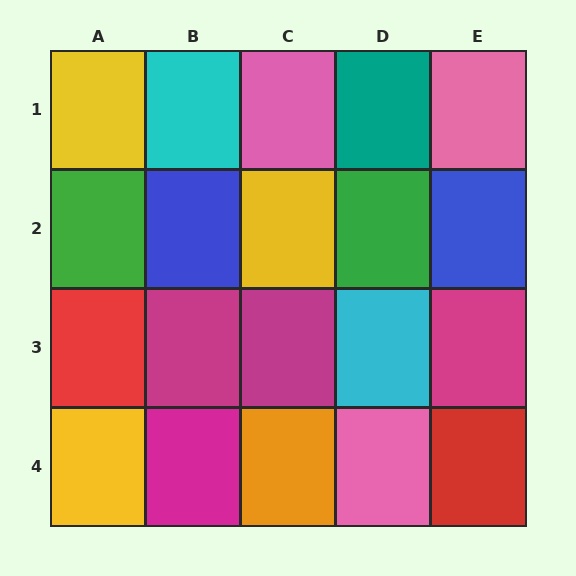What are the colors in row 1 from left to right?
Yellow, cyan, pink, teal, pink.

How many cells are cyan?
2 cells are cyan.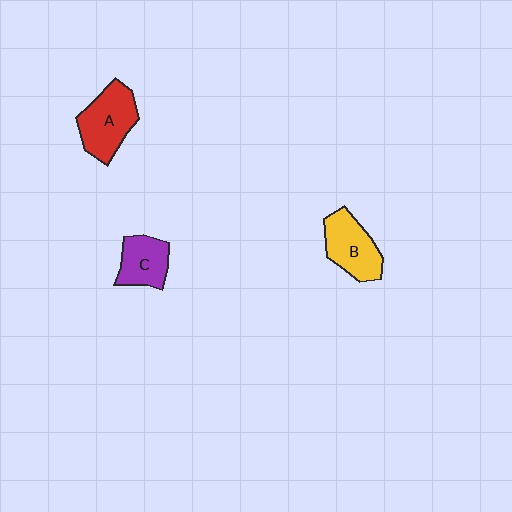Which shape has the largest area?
Shape A (red).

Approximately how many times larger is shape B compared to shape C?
Approximately 1.3 times.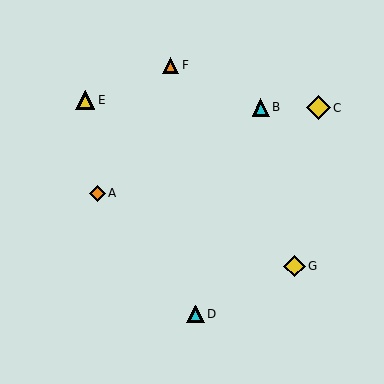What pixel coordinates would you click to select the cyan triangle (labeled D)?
Click at (195, 314) to select the cyan triangle D.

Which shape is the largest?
The yellow diamond (labeled C) is the largest.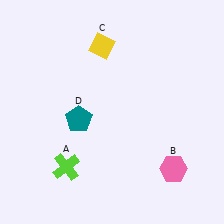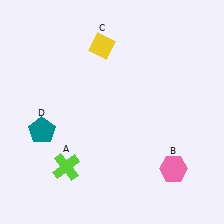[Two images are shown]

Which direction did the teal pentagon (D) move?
The teal pentagon (D) moved left.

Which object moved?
The teal pentagon (D) moved left.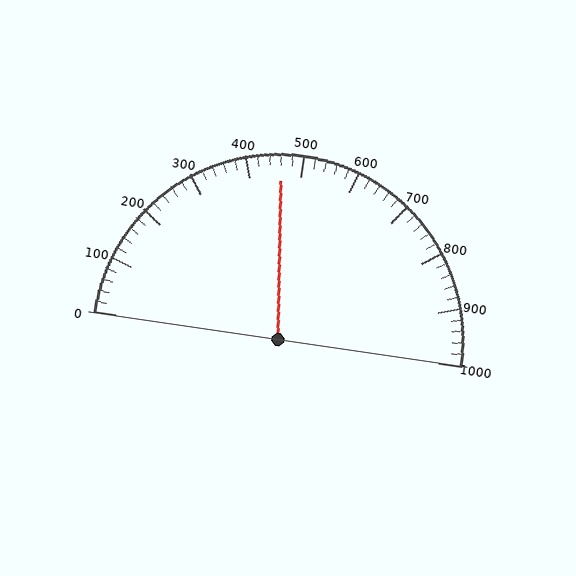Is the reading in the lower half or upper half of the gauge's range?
The reading is in the lower half of the range (0 to 1000).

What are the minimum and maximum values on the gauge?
The gauge ranges from 0 to 1000.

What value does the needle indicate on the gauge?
The needle indicates approximately 460.